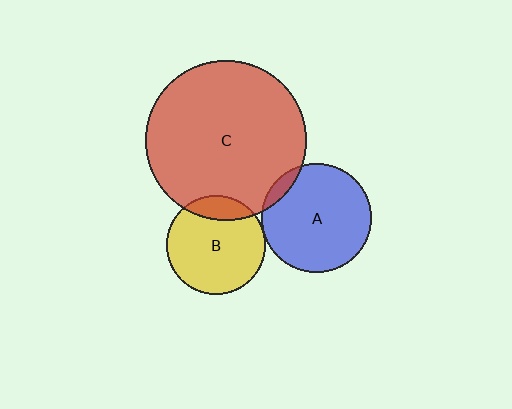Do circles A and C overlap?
Yes.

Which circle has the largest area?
Circle C (red).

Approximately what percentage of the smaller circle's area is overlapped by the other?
Approximately 5%.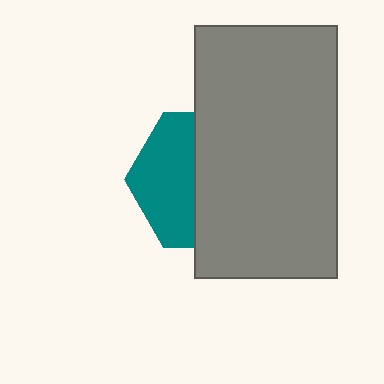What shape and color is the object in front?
The object in front is a gray rectangle.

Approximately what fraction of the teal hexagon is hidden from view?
Roughly 57% of the teal hexagon is hidden behind the gray rectangle.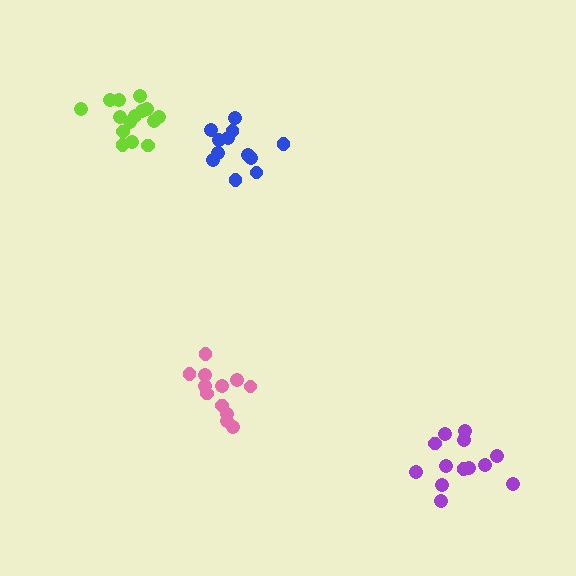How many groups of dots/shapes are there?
There are 4 groups.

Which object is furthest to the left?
The lime cluster is leftmost.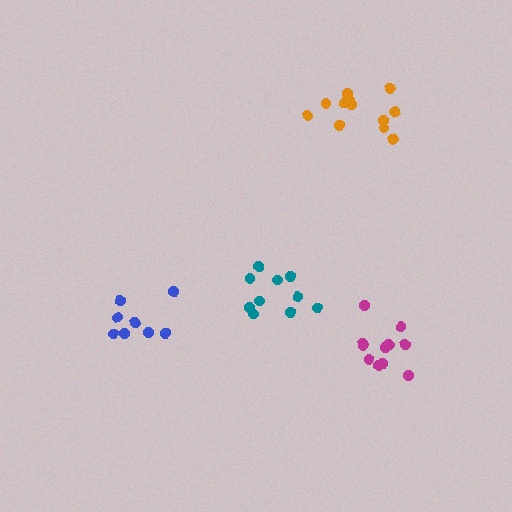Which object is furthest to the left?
The blue cluster is leftmost.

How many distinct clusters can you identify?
There are 4 distinct clusters.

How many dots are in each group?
Group 1: 12 dots, Group 2: 8 dots, Group 3: 10 dots, Group 4: 12 dots (42 total).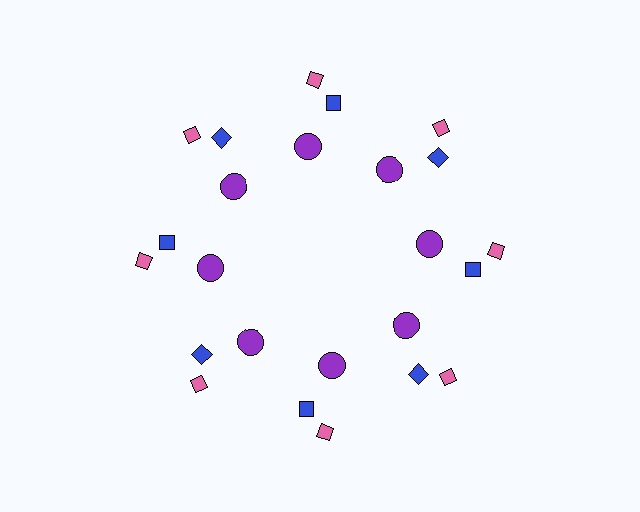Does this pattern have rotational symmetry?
Yes, this pattern has 8-fold rotational symmetry. It looks the same after rotating 45 degrees around the center.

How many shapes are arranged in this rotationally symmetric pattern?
There are 24 shapes, arranged in 8 groups of 3.